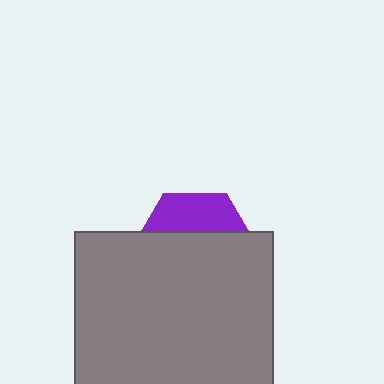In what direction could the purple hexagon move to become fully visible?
The purple hexagon could move up. That would shift it out from behind the gray square entirely.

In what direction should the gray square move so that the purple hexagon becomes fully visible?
The gray square should move down. That is the shortest direction to clear the overlap and leave the purple hexagon fully visible.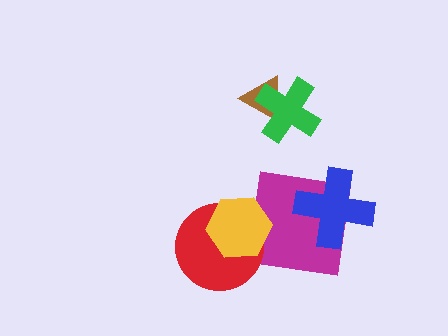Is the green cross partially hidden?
No, no other shape covers it.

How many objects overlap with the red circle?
1 object overlaps with the red circle.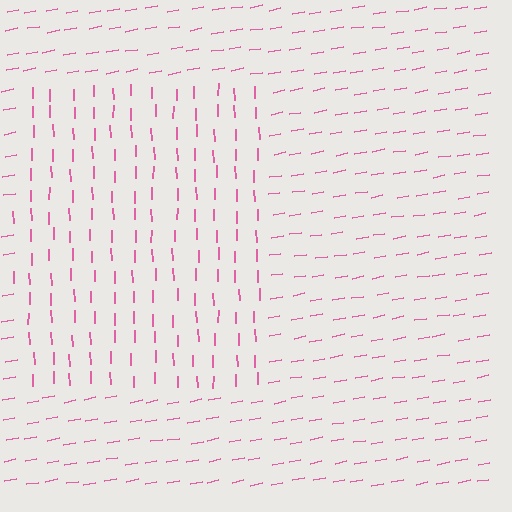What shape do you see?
I see a rectangle.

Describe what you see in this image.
The image is filled with small pink line segments. A rectangle region in the image has lines oriented differently from the surrounding lines, creating a visible texture boundary.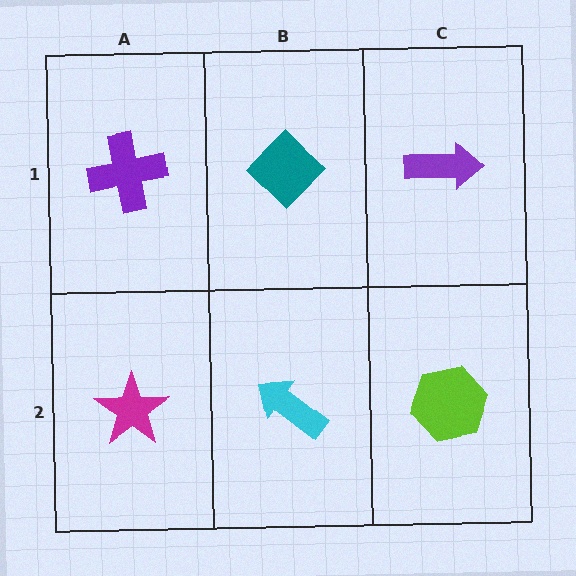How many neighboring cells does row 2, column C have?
2.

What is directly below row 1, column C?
A lime hexagon.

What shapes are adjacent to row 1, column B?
A cyan arrow (row 2, column B), a purple cross (row 1, column A), a purple arrow (row 1, column C).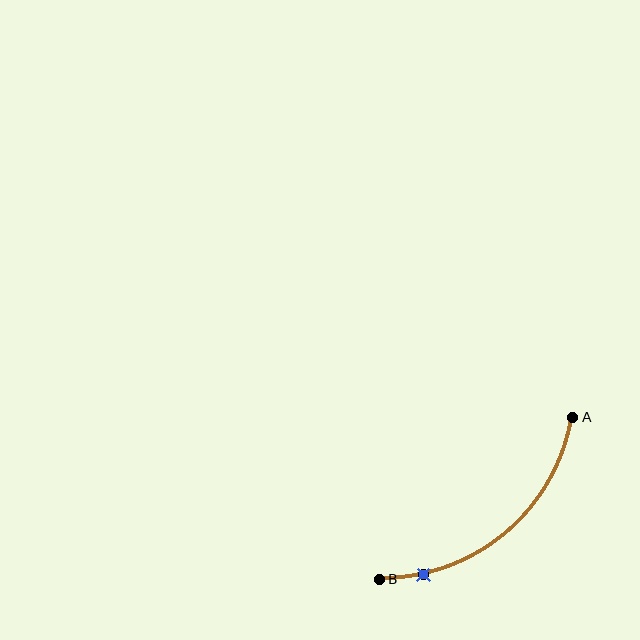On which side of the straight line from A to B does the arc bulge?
The arc bulges below and to the right of the straight line connecting A and B.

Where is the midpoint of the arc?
The arc midpoint is the point on the curve farthest from the straight line joining A and B. It sits below and to the right of that line.